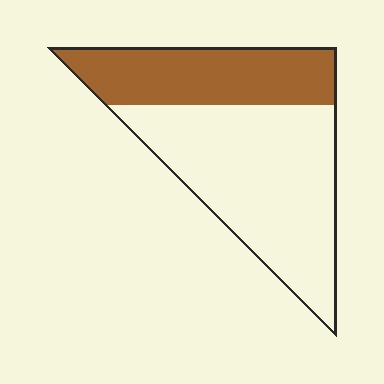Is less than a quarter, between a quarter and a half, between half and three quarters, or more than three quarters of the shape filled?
Between a quarter and a half.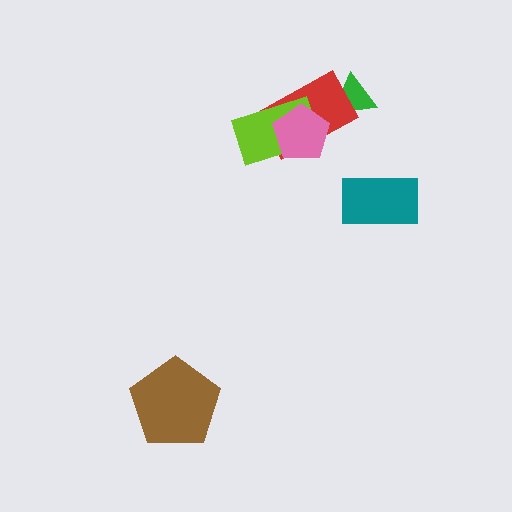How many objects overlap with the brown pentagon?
0 objects overlap with the brown pentagon.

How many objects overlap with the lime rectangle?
2 objects overlap with the lime rectangle.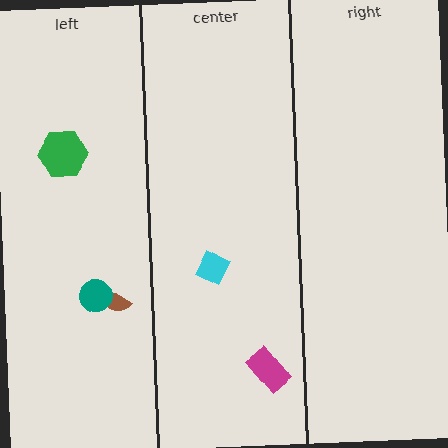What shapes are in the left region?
The brown semicircle, the green hexagon, the teal circle.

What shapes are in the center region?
The cyan diamond, the magenta rectangle.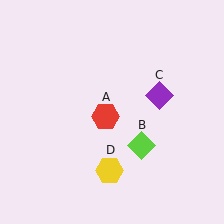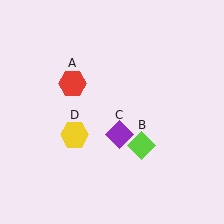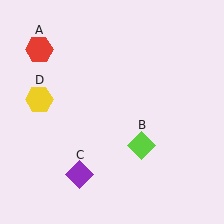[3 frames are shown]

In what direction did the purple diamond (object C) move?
The purple diamond (object C) moved down and to the left.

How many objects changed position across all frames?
3 objects changed position: red hexagon (object A), purple diamond (object C), yellow hexagon (object D).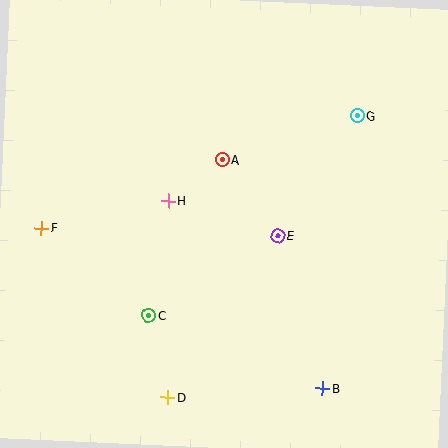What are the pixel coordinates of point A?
Point A is at (222, 160).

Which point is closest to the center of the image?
Point E at (278, 236) is closest to the center.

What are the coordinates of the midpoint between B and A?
The midpoint between B and A is at (272, 274).